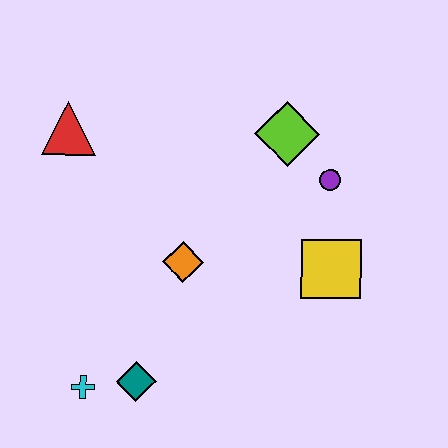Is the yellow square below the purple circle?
Yes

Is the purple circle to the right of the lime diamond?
Yes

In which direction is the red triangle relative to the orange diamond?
The red triangle is above the orange diamond.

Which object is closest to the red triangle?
The orange diamond is closest to the red triangle.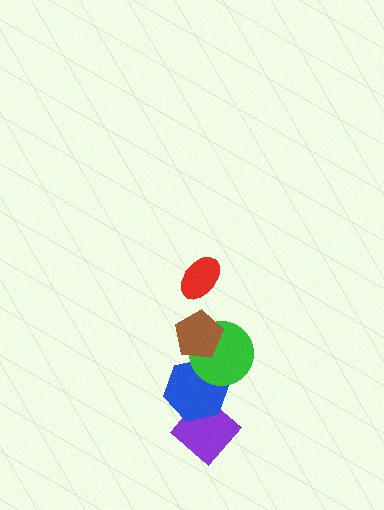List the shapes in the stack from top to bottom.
From top to bottom: the red ellipse, the brown pentagon, the green circle, the blue hexagon, the purple diamond.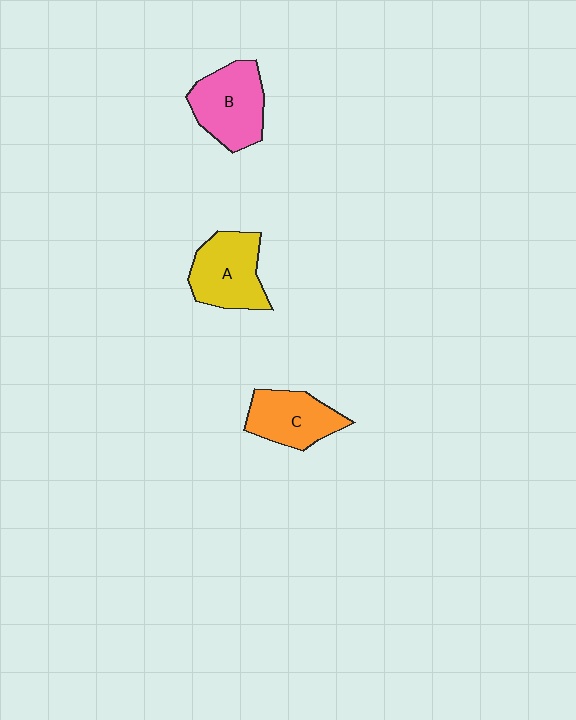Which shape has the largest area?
Shape B (pink).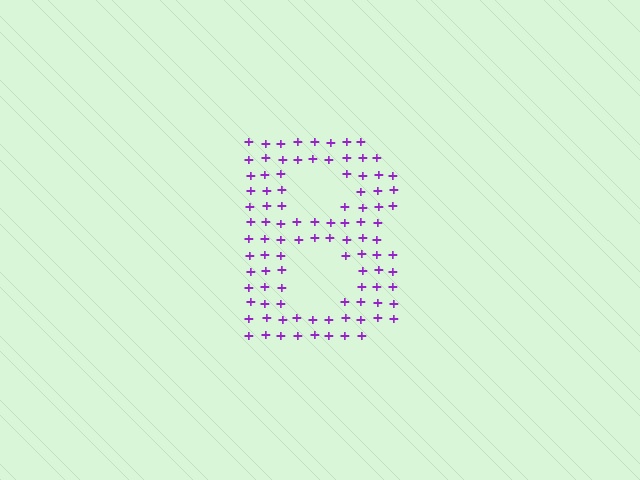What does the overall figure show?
The overall figure shows the letter B.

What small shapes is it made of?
It is made of small plus signs.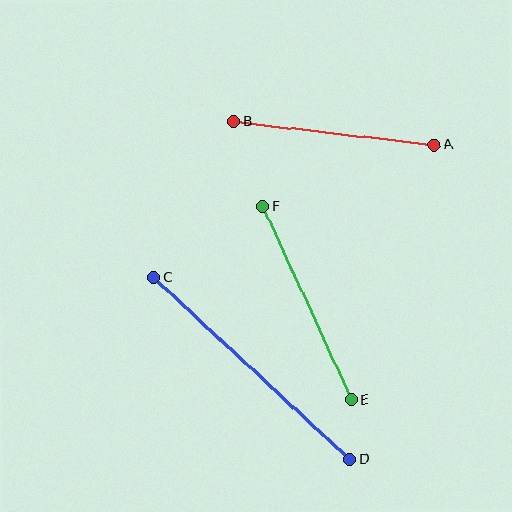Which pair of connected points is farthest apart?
Points C and D are farthest apart.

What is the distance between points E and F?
The distance is approximately 212 pixels.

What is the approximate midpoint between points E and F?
The midpoint is at approximately (307, 303) pixels.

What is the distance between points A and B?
The distance is approximately 202 pixels.